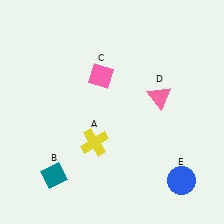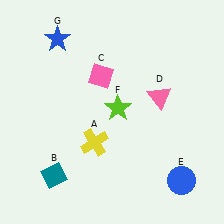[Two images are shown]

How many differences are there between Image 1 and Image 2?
There are 2 differences between the two images.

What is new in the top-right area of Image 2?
A lime star (F) was added in the top-right area of Image 2.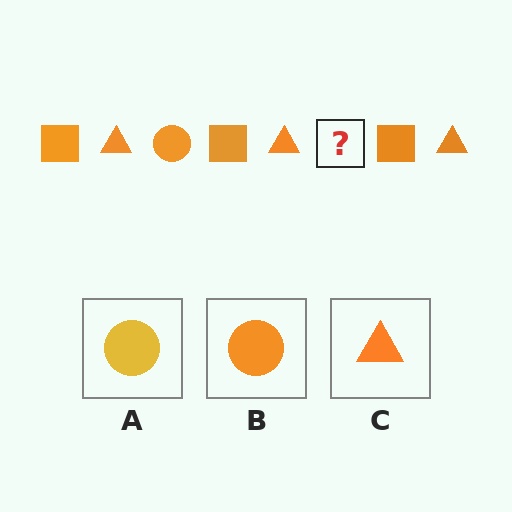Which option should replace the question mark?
Option B.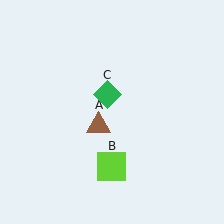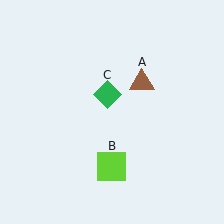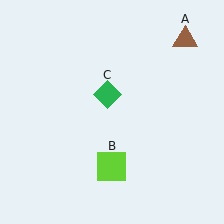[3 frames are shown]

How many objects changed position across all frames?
1 object changed position: brown triangle (object A).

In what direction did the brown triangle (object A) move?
The brown triangle (object A) moved up and to the right.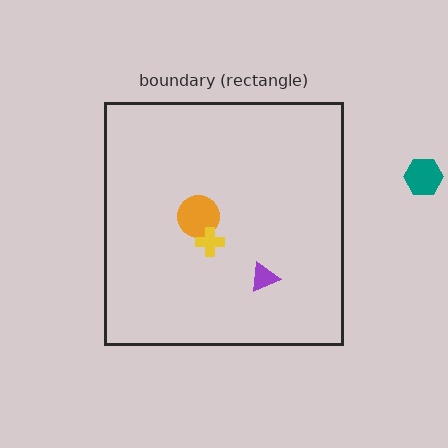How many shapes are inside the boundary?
3 inside, 1 outside.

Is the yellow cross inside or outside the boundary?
Inside.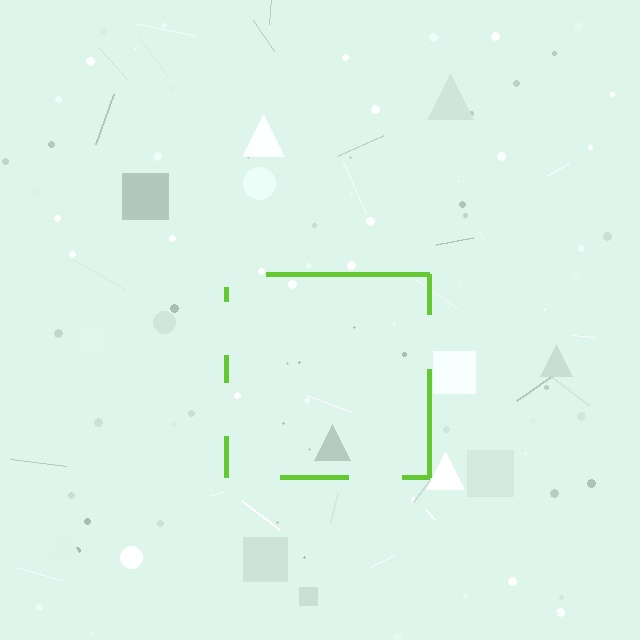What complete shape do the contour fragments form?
The contour fragments form a square.